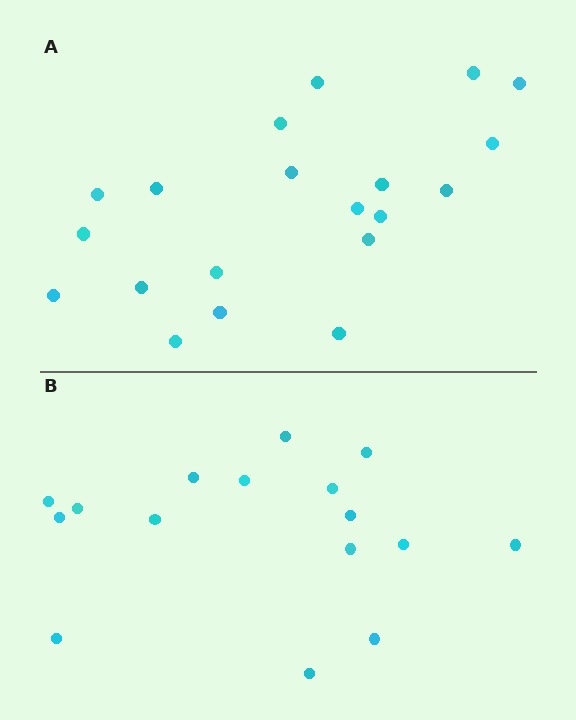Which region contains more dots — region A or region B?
Region A (the top region) has more dots.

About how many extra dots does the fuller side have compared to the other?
Region A has about 4 more dots than region B.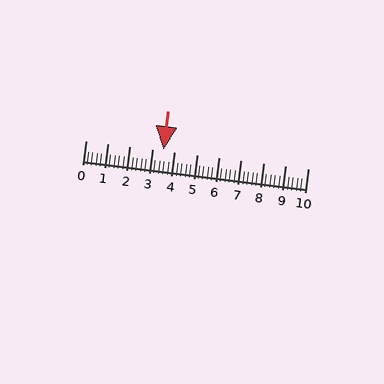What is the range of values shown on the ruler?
The ruler shows values from 0 to 10.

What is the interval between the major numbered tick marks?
The major tick marks are spaced 1 units apart.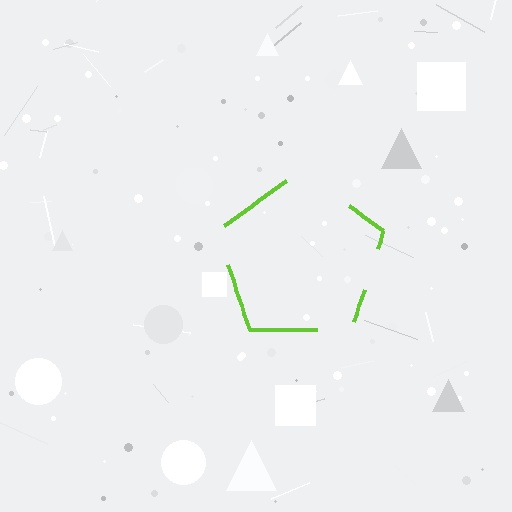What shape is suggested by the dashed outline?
The dashed outline suggests a pentagon.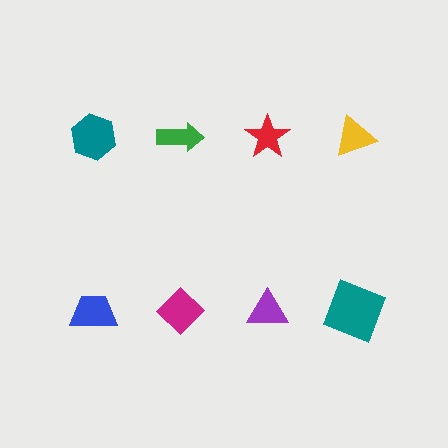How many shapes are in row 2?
4 shapes.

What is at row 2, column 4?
A teal square.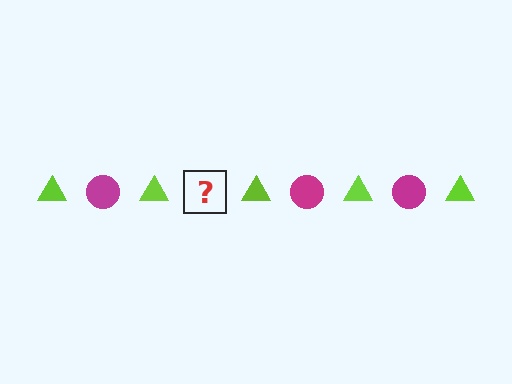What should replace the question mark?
The question mark should be replaced with a magenta circle.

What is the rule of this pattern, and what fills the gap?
The rule is that the pattern alternates between lime triangle and magenta circle. The gap should be filled with a magenta circle.